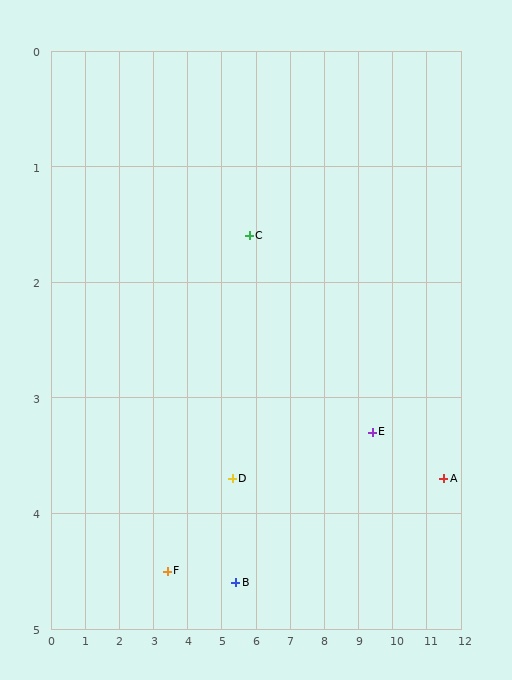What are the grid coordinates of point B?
Point B is at approximately (5.4, 4.6).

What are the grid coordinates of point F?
Point F is at approximately (3.4, 4.5).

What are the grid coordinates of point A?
Point A is at approximately (11.5, 3.7).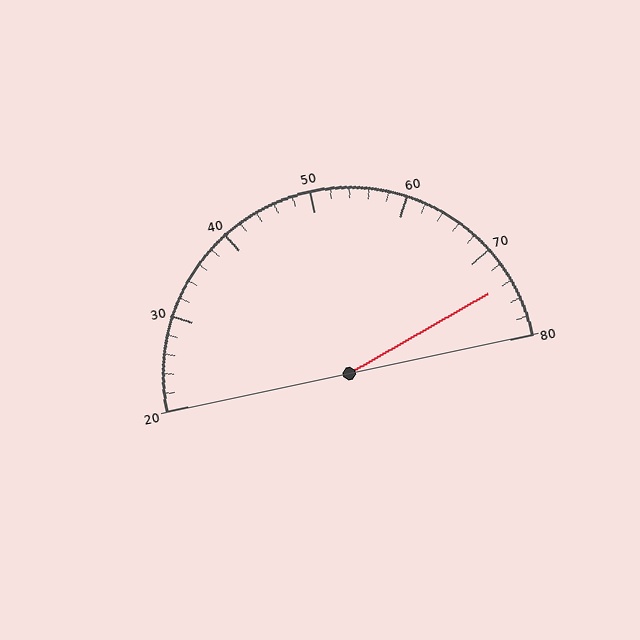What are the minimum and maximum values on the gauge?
The gauge ranges from 20 to 80.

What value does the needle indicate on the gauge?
The needle indicates approximately 74.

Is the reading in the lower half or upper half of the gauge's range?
The reading is in the upper half of the range (20 to 80).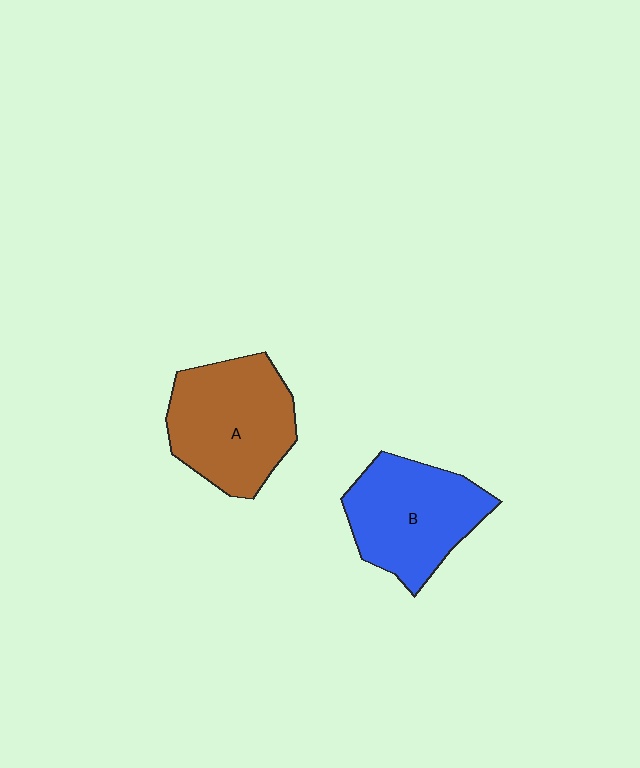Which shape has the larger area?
Shape A (brown).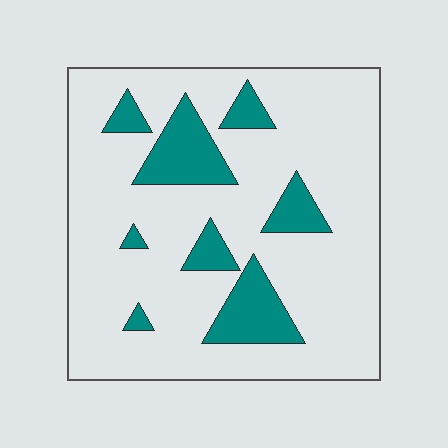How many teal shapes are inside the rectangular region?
8.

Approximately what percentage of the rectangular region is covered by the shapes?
Approximately 20%.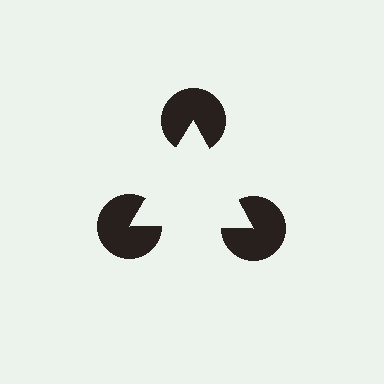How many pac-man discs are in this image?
There are 3 — one at each vertex of the illusory triangle.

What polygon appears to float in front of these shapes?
An illusory triangle — its edges are inferred from the aligned wedge cuts in the pac-man discs, not physically drawn.